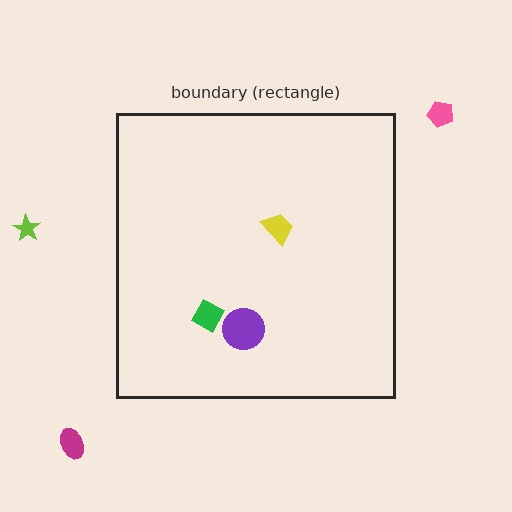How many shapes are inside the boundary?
3 inside, 3 outside.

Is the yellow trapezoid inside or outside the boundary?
Inside.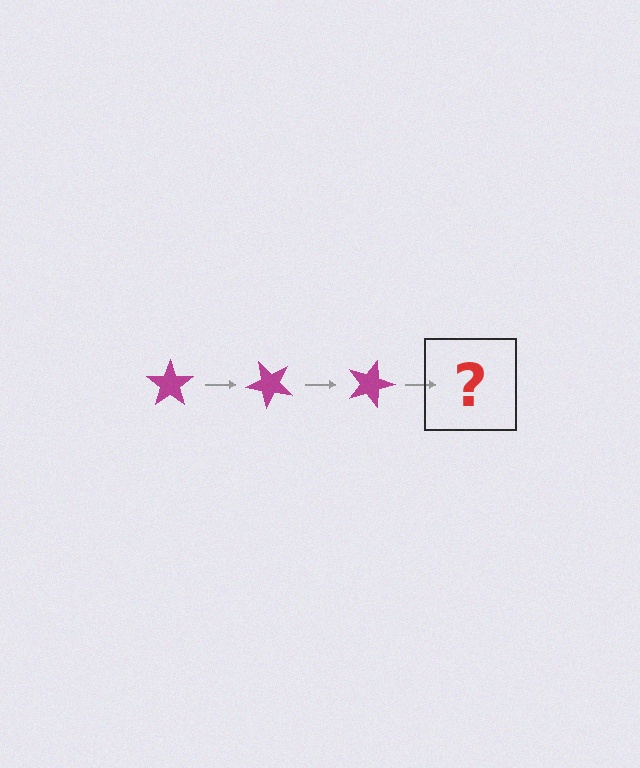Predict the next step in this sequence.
The next step is a magenta star rotated 135 degrees.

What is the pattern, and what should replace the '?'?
The pattern is that the star rotates 45 degrees each step. The '?' should be a magenta star rotated 135 degrees.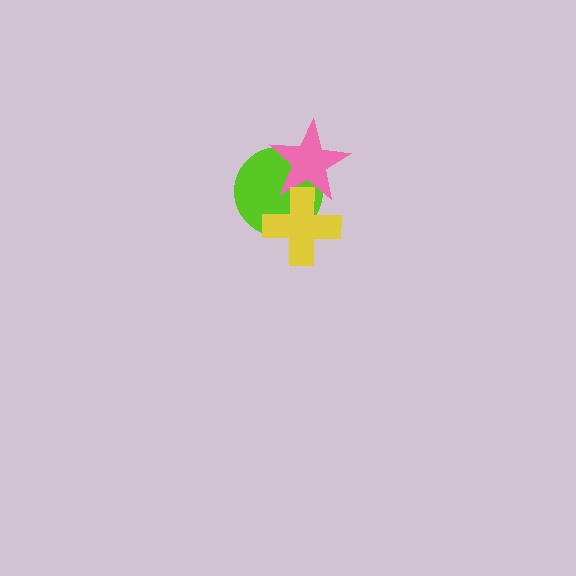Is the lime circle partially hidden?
Yes, it is partially covered by another shape.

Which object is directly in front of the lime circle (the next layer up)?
The pink star is directly in front of the lime circle.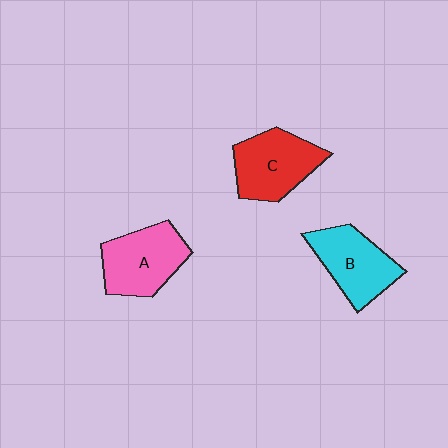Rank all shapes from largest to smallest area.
From largest to smallest: A (pink), C (red), B (cyan).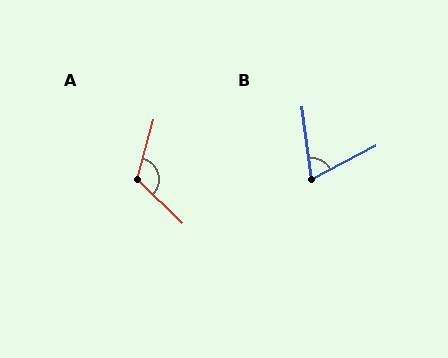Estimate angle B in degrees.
Approximately 70 degrees.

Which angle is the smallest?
B, at approximately 70 degrees.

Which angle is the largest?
A, at approximately 119 degrees.